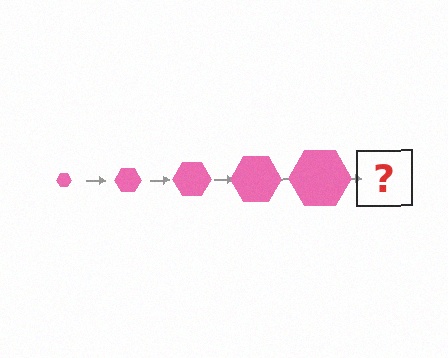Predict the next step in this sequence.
The next step is a pink hexagon, larger than the previous one.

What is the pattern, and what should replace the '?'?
The pattern is that the hexagon gets progressively larger each step. The '?' should be a pink hexagon, larger than the previous one.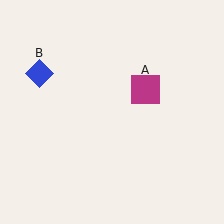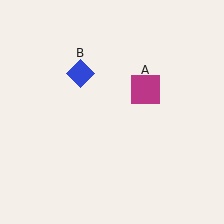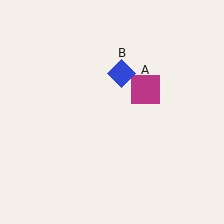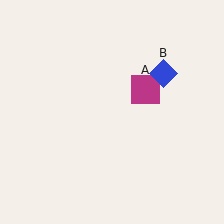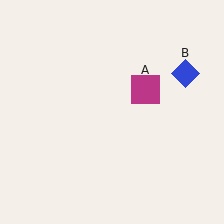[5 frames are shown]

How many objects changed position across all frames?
1 object changed position: blue diamond (object B).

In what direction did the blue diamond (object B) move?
The blue diamond (object B) moved right.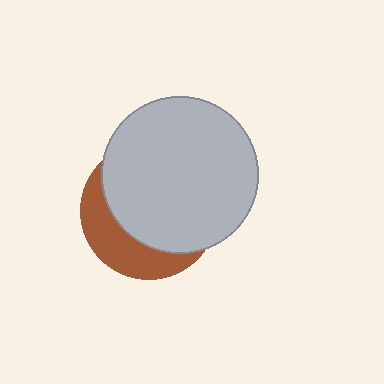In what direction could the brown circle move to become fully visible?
The brown circle could move toward the lower-left. That would shift it out from behind the light gray circle entirely.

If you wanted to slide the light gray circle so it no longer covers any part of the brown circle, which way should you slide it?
Slide it toward the upper-right — that is the most direct way to separate the two shapes.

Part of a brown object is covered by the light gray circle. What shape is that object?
It is a circle.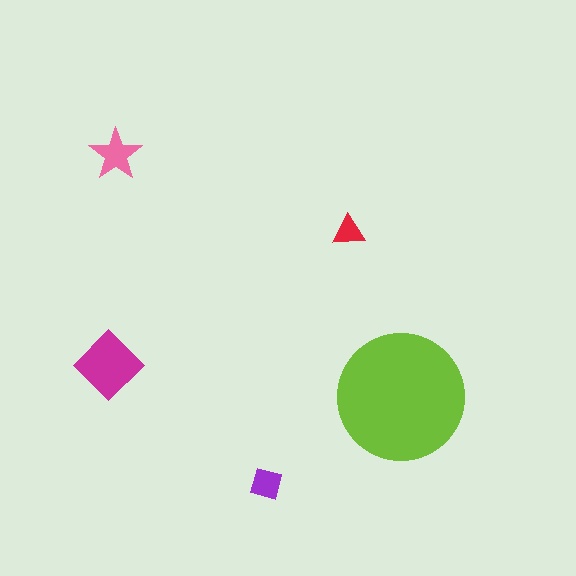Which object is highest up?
The pink star is topmost.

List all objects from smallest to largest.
The red triangle, the purple square, the pink star, the magenta diamond, the lime circle.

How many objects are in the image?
There are 5 objects in the image.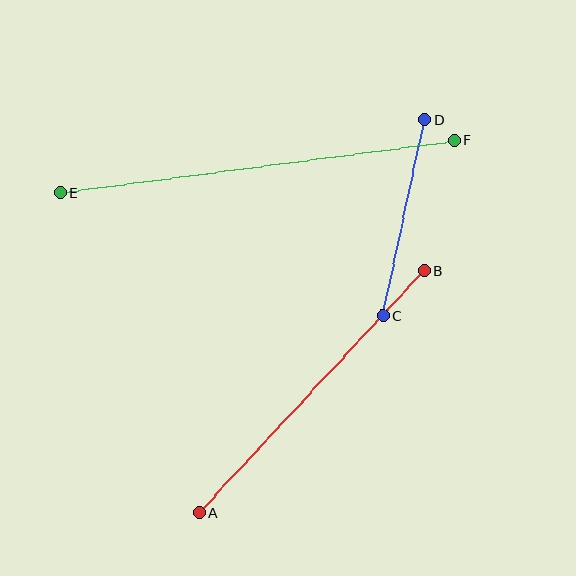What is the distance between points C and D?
The distance is approximately 201 pixels.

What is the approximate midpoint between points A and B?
The midpoint is at approximately (312, 392) pixels.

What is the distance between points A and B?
The distance is approximately 330 pixels.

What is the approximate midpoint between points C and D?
The midpoint is at approximately (404, 218) pixels.